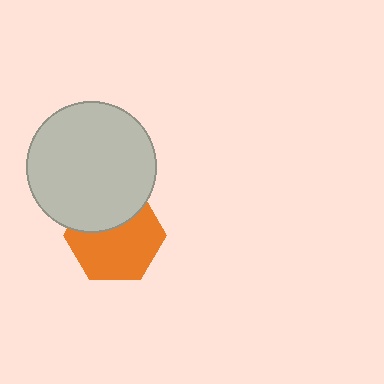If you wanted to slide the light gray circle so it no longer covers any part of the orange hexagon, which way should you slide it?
Slide it up — that is the most direct way to separate the two shapes.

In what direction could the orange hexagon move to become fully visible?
The orange hexagon could move down. That would shift it out from behind the light gray circle entirely.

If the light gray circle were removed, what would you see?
You would see the complete orange hexagon.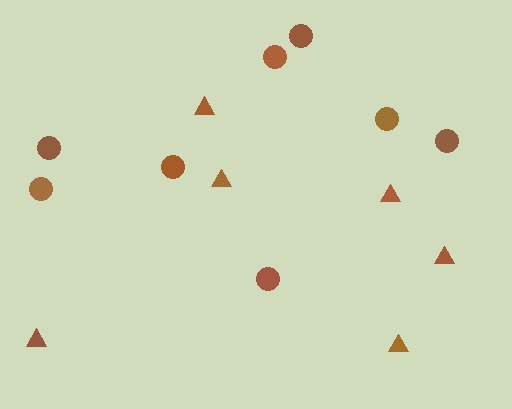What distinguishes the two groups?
There are 2 groups: one group of triangles (6) and one group of circles (8).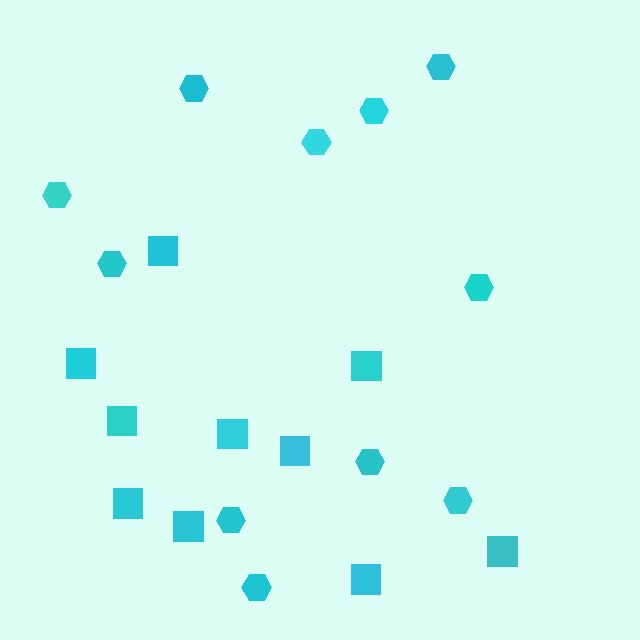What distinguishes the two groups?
There are 2 groups: one group of hexagons (11) and one group of squares (10).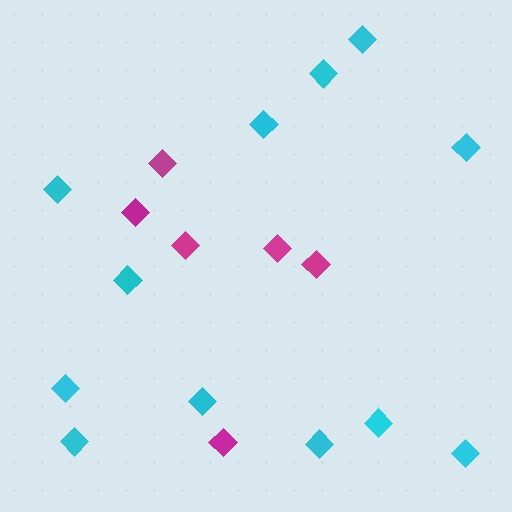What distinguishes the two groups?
There are 2 groups: one group of magenta diamonds (6) and one group of cyan diamonds (12).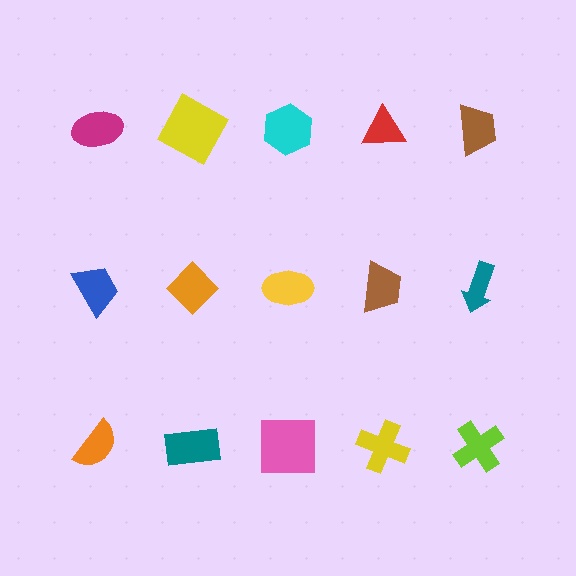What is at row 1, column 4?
A red triangle.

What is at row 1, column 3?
A cyan hexagon.